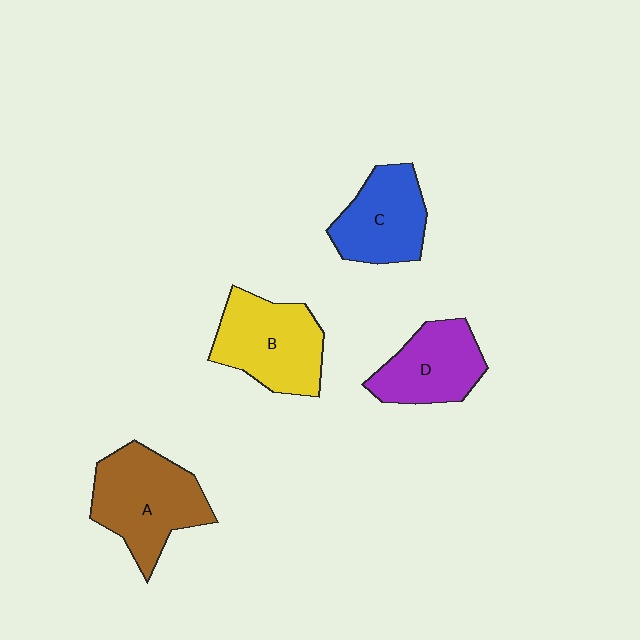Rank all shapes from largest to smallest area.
From largest to smallest: A (brown), B (yellow), C (blue), D (purple).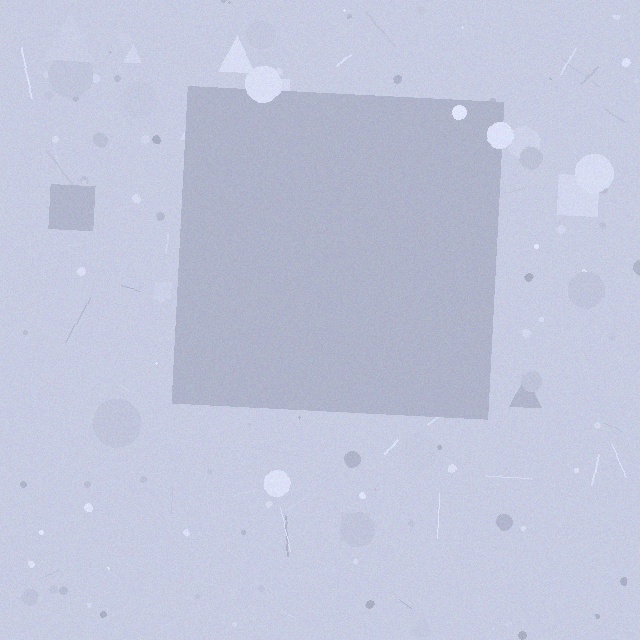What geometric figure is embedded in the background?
A square is embedded in the background.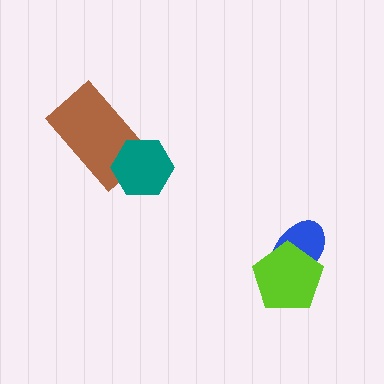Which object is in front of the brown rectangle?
The teal hexagon is in front of the brown rectangle.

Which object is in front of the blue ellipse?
The lime pentagon is in front of the blue ellipse.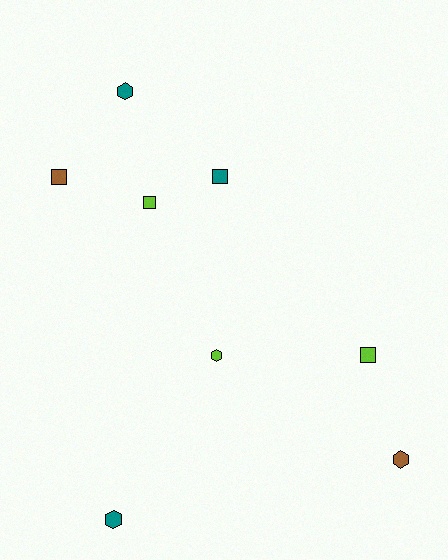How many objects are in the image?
There are 8 objects.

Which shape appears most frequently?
Square, with 4 objects.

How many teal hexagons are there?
There are 2 teal hexagons.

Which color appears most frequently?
Lime, with 3 objects.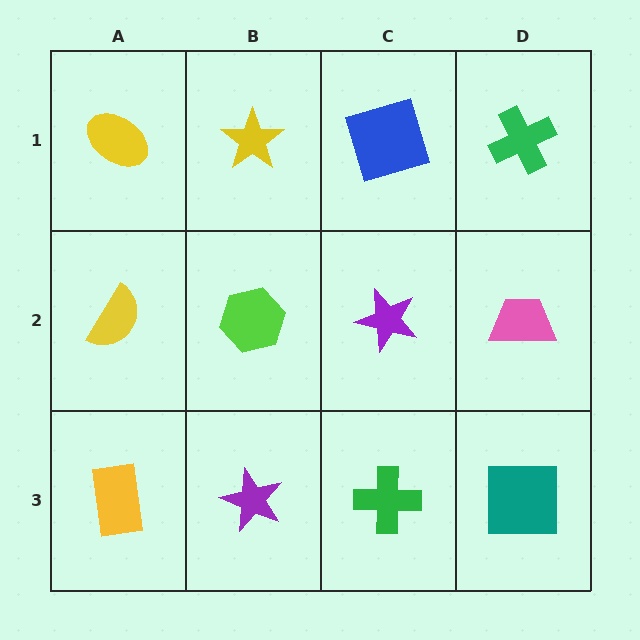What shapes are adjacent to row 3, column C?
A purple star (row 2, column C), a purple star (row 3, column B), a teal square (row 3, column D).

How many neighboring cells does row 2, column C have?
4.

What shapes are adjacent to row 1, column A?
A yellow semicircle (row 2, column A), a yellow star (row 1, column B).